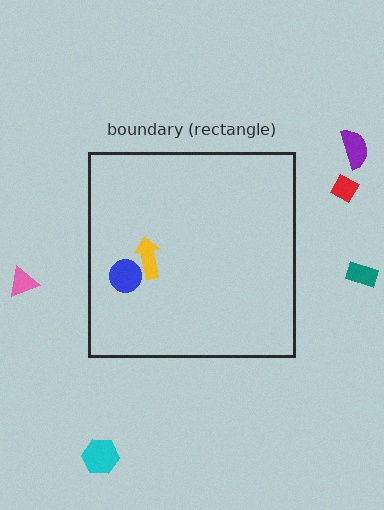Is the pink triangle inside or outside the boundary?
Outside.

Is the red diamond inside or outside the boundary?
Outside.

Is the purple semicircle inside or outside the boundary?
Outside.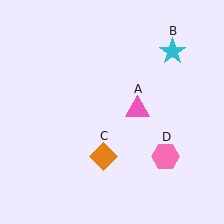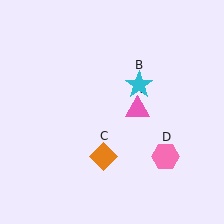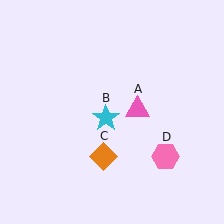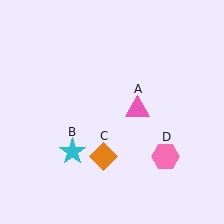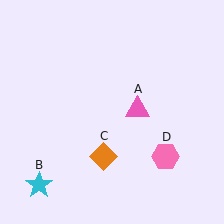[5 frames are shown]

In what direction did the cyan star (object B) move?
The cyan star (object B) moved down and to the left.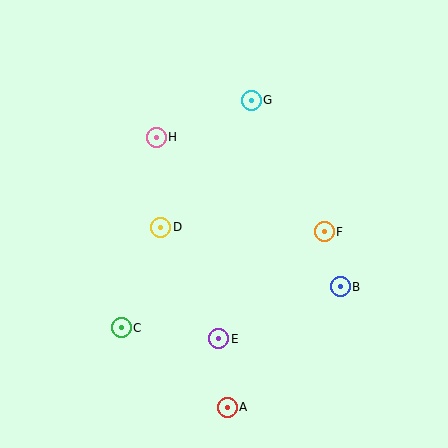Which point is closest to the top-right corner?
Point G is closest to the top-right corner.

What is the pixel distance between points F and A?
The distance between F and A is 201 pixels.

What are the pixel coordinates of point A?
Point A is at (227, 407).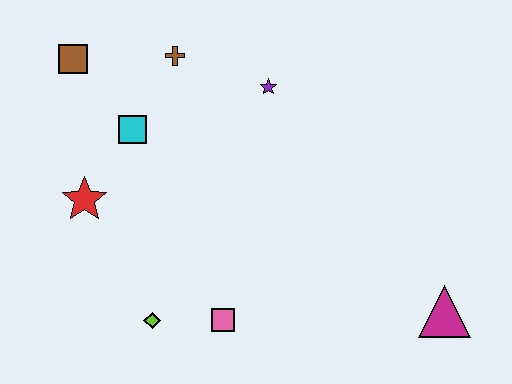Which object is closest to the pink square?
The lime diamond is closest to the pink square.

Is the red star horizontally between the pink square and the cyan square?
No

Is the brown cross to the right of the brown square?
Yes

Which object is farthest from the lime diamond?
The magenta triangle is farthest from the lime diamond.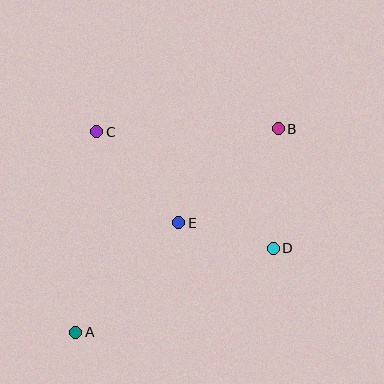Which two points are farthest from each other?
Points A and B are farthest from each other.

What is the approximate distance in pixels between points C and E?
The distance between C and E is approximately 122 pixels.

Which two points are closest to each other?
Points D and E are closest to each other.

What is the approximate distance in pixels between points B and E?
The distance between B and E is approximately 137 pixels.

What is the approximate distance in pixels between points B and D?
The distance between B and D is approximately 120 pixels.